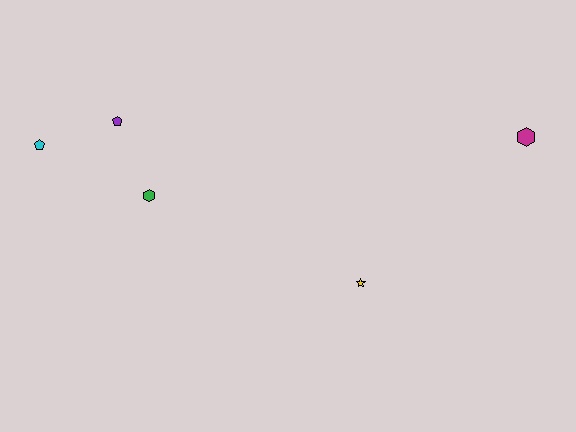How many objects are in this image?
There are 5 objects.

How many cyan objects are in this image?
There is 1 cyan object.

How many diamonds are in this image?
There are no diamonds.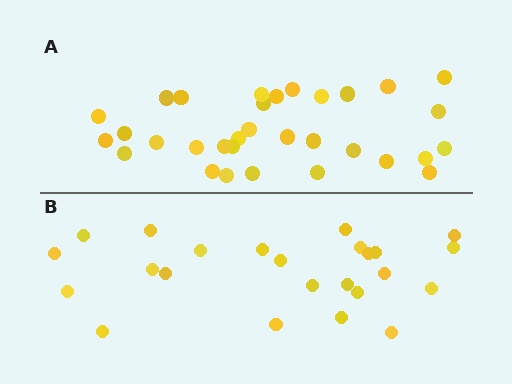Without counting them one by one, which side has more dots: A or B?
Region A (the top region) has more dots.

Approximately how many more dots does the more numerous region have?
Region A has roughly 8 or so more dots than region B.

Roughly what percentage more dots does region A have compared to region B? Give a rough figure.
About 35% more.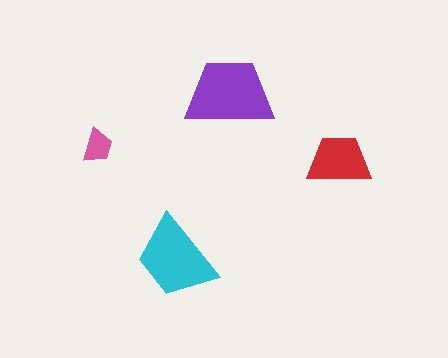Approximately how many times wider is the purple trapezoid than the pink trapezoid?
About 2.5 times wider.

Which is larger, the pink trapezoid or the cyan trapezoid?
The cyan one.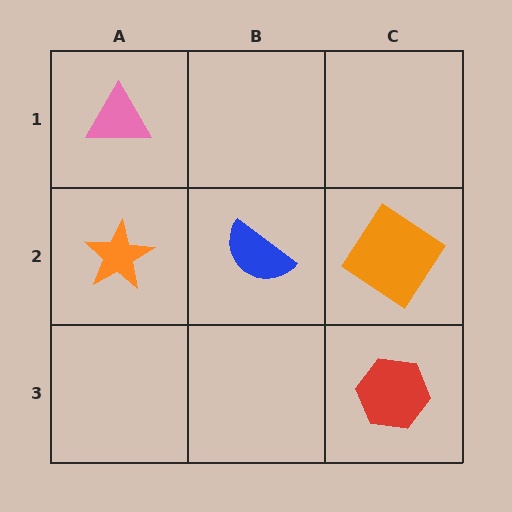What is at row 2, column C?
An orange diamond.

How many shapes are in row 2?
3 shapes.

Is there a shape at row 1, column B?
No, that cell is empty.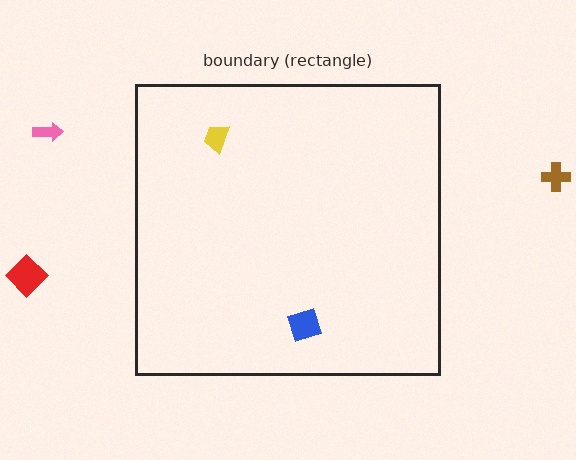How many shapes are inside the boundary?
2 inside, 3 outside.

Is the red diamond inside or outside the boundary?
Outside.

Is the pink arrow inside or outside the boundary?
Outside.